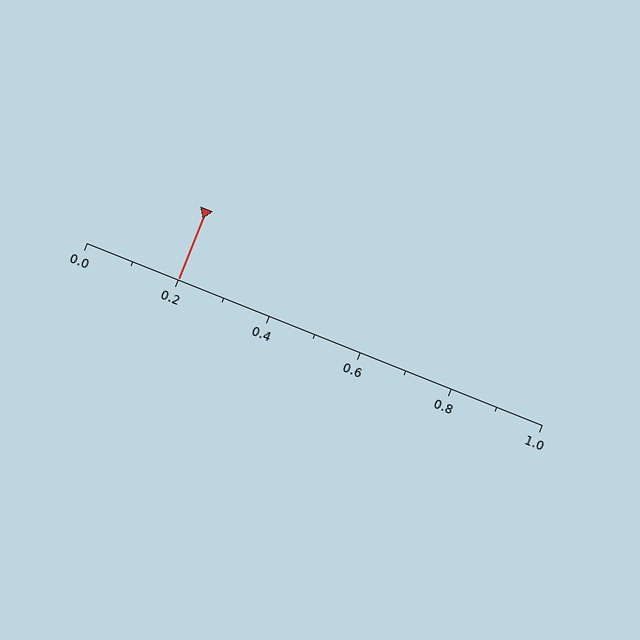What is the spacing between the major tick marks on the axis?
The major ticks are spaced 0.2 apart.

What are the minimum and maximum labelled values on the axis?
The axis runs from 0.0 to 1.0.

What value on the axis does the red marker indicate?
The marker indicates approximately 0.2.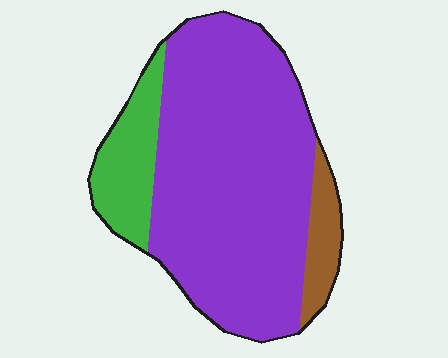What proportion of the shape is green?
Green covers about 15% of the shape.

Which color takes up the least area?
Brown, at roughly 10%.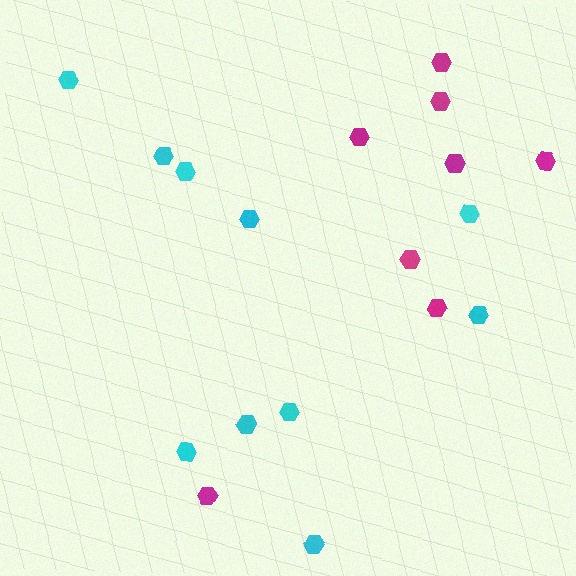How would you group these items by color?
There are 2 groups: one group of magenta hexagons (8) and one group of cyan hexagons (10).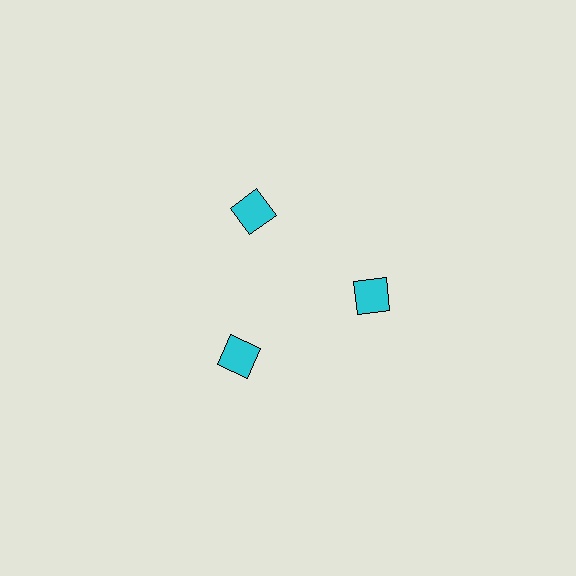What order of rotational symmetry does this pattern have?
This pattern has 3-fold rotational symmetry.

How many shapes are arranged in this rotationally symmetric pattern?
There are 3 shapes, arranged in 3 groups of 1.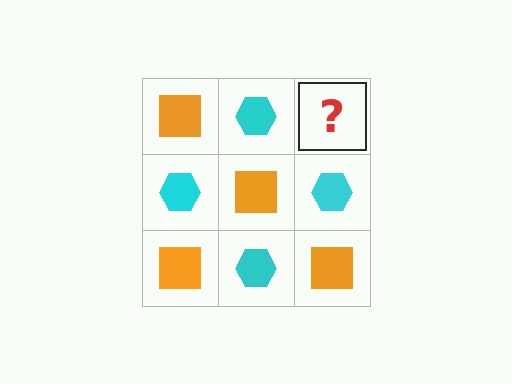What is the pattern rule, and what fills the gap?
The rule is that it alternates orange square and cyan hexagon in a checkerboard pattern. The gap should be filled with an orange square.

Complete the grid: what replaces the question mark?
The question mark should be replaced with an orange square.